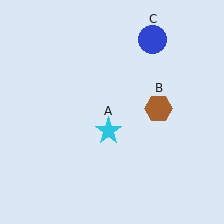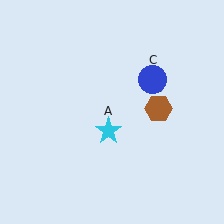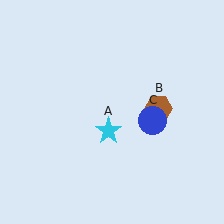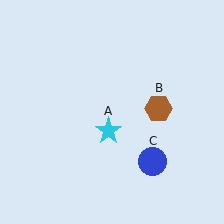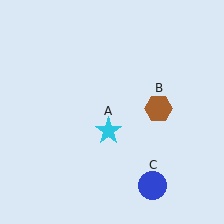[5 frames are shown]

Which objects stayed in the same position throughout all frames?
Cyan star (object A) and brown hexagon (object B) remained stationary.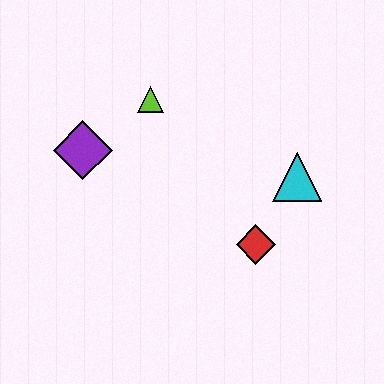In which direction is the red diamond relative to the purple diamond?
The red diamond is to the right of the purple diamond.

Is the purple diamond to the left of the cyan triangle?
Yes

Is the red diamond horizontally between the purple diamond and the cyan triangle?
Yes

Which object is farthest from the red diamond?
The purple diamond is farthest from the red diamond.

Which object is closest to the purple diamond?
The lime triangle is closest to the purple diamond.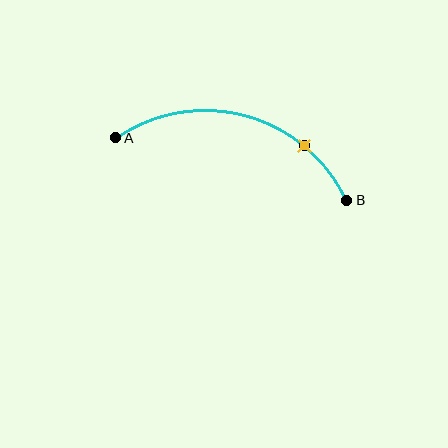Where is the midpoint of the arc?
The arc midpoint is the point on the curve farthest from the straight line joining A and B. It sits above that line.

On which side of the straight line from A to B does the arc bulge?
The arc bulges above the straight line connecting A and B.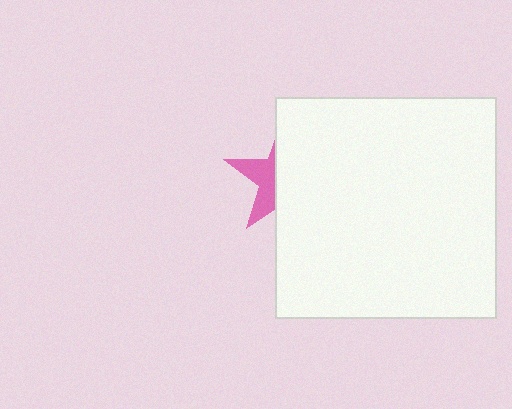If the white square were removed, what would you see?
You would see the complete pink star.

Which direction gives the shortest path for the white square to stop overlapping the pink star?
Moving right gives the shortest separation.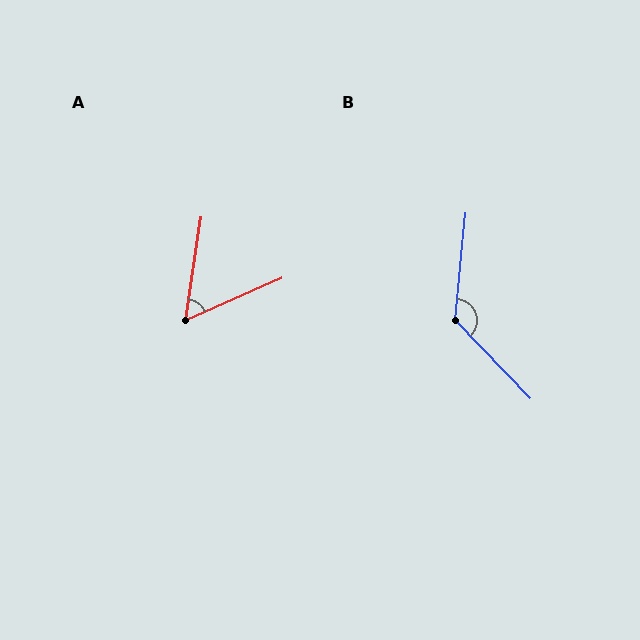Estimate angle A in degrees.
Approximately 58 degrees.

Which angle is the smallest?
A, at approximately 58 degrees.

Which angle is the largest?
B, at approximately 131 degrees.